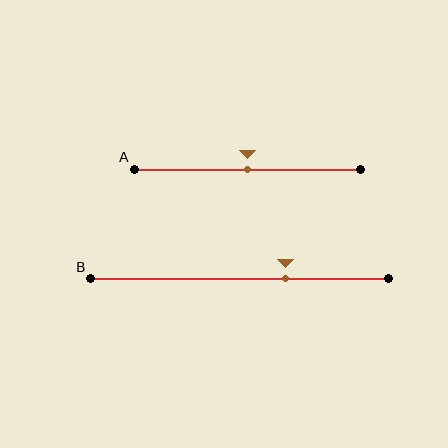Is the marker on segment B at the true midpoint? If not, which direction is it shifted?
No, the marker on segment B is shifted to the right by about 16% of the segment length.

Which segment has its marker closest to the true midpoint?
Segment A has its marker closest to the true midpoint.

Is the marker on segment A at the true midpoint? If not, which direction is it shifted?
Yes, the marker on segment A is at the true midpoint.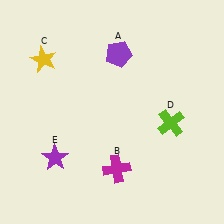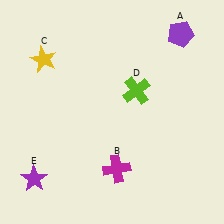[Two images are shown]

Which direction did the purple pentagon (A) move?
The purple pentagon (A) moved right.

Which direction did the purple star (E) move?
The purple star (E) moved down.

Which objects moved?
The objects that moved are: the purple pentagon (A), the lime cross (D), the purple star (E).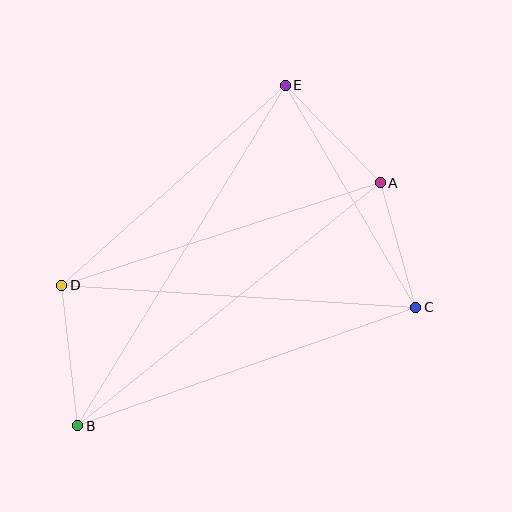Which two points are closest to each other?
Points A and C are closest to each other.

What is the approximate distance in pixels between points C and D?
The distance between C and D is approximately 355 pixels.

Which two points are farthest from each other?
Points B and E are farthest from each other.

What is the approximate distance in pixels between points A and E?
The distance between A and E is approximately 136 pixels.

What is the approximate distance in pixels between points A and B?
The distance between A and B is approximately 388 pixels.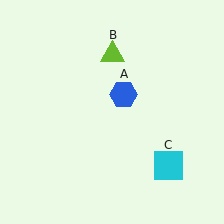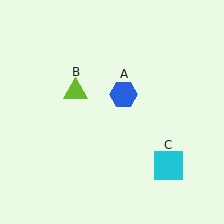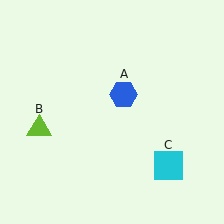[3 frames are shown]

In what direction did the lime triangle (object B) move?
The lime triangle (object B) moved down and to the left.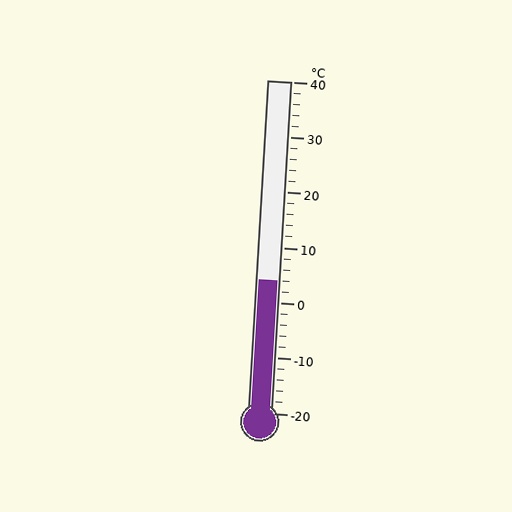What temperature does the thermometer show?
The thermometer shows approximately 4°C.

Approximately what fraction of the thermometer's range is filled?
The thermometer is filled to approximately 40% of its range.